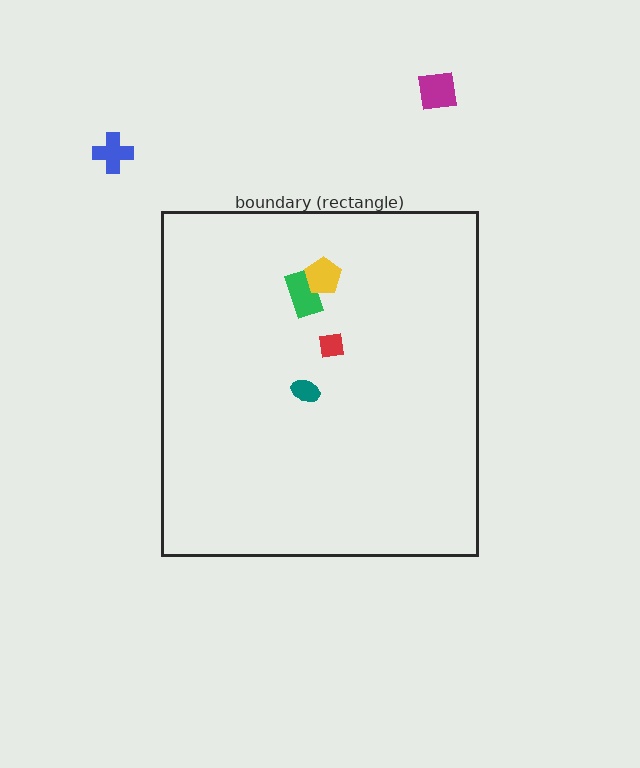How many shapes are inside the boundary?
4 inside, 2 outside.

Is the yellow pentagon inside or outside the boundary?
Inside.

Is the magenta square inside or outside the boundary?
Outside.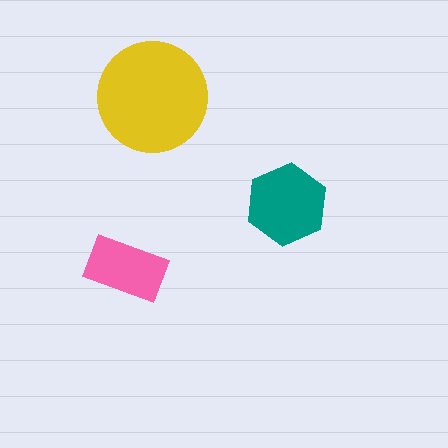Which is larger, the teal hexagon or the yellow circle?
The yellow circle.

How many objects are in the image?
There are 3 objects in the image.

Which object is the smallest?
The pink rectangle.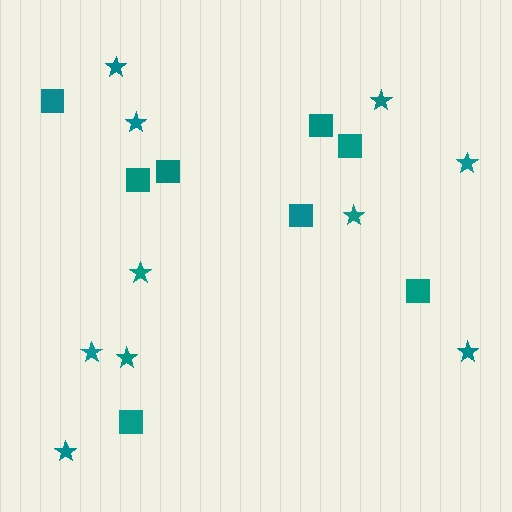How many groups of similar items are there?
There are 2 groups: one group of stars (10) and one group of squares (8).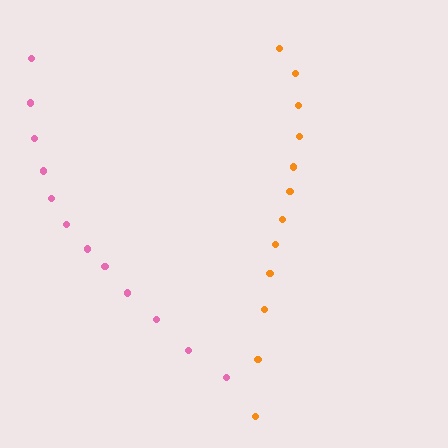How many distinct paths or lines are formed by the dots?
There are 2 distinct paths.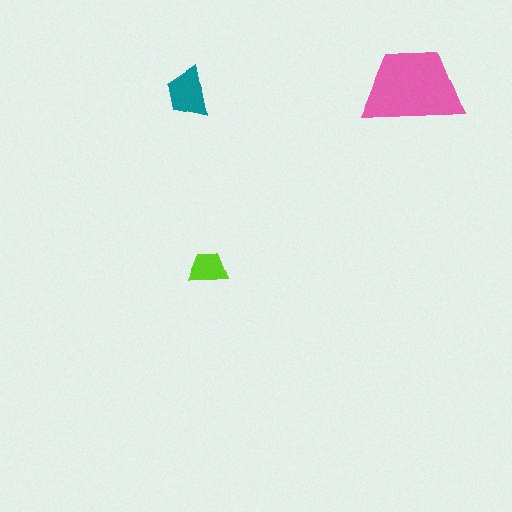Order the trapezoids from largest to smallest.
the pink one, the teal one, the lime one.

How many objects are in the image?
There are 3 objects in the image.